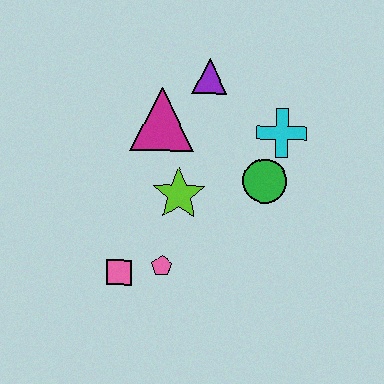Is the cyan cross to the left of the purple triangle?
No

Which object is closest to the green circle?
The cyan cross is closest to the green circle.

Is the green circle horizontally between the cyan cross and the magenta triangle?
Yes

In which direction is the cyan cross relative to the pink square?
The cyan cross is to the right of the pink square.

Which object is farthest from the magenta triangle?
The pink square is farthest from the magenta triangle.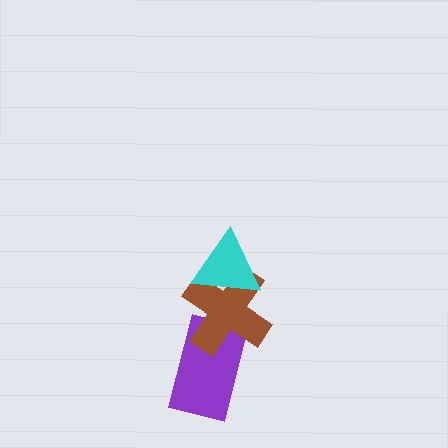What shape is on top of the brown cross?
The cyan triangle is on top of the brown cross.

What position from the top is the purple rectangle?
The purple rectangle is 3rd from the top.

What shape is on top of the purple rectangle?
The brown cross is on top of the purple rectangle.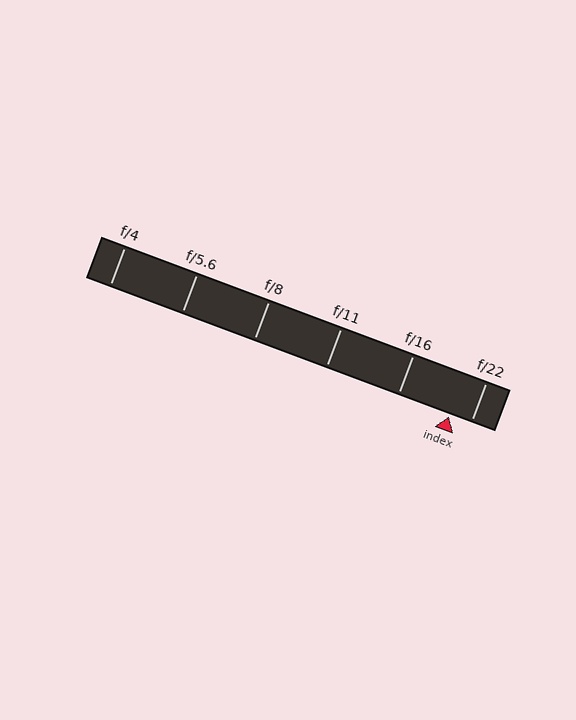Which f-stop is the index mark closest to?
The index mark is closest to f/22.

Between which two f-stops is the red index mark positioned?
The index mark is between f/16 and f/22.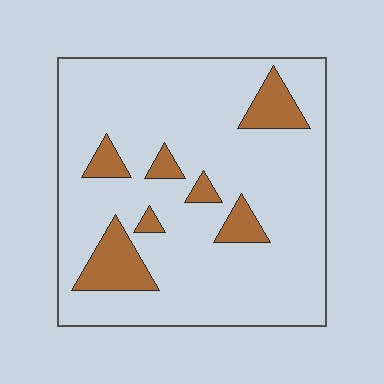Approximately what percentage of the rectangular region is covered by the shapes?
Approximately 15%.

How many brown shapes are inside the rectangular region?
7.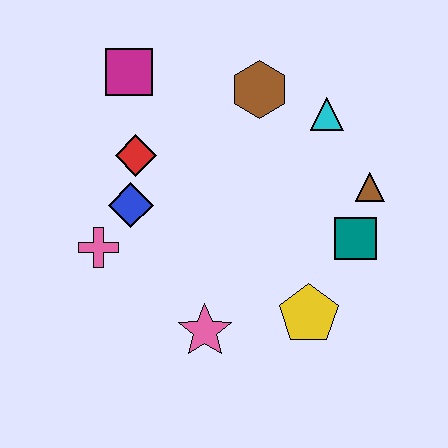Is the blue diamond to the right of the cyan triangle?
No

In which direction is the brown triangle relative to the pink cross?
The brown triangle is to the right of the pink cross.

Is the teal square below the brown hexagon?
Yes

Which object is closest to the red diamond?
The blue diamond is closest to the red diamond.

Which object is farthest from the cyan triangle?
The pink cross is farthest from the cyan triangle.